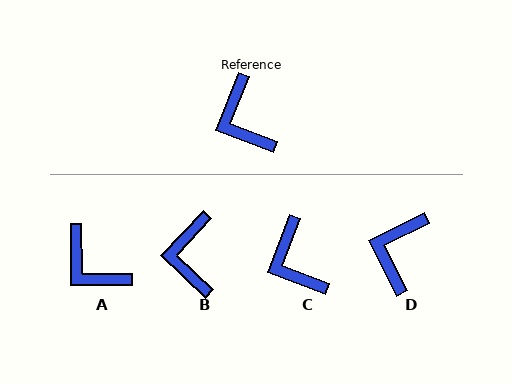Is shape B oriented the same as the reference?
No, it is off by about 22 degrees.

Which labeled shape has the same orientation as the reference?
C.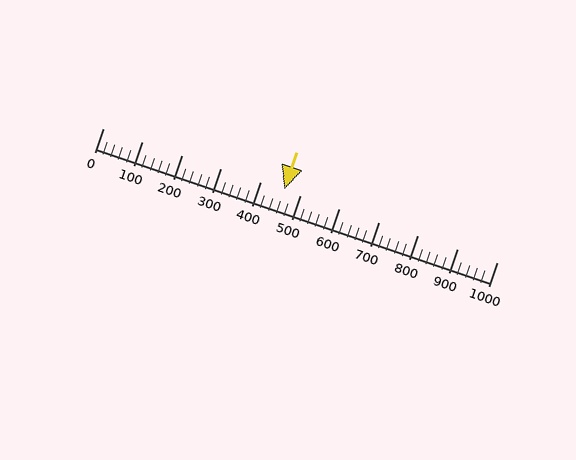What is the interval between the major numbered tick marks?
The major tick marks are spaced 100 units apart.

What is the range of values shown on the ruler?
The ruler shows values from 0 to 1000.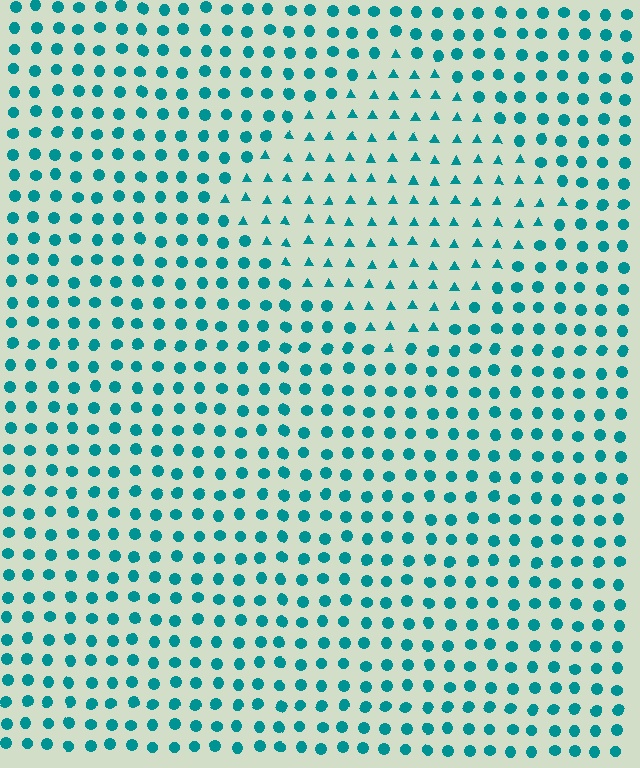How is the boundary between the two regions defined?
The boundary is defined by a change in element shape: triangles inside vs. circles outside. All elements share the same color and spacing.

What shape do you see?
I see a diamond.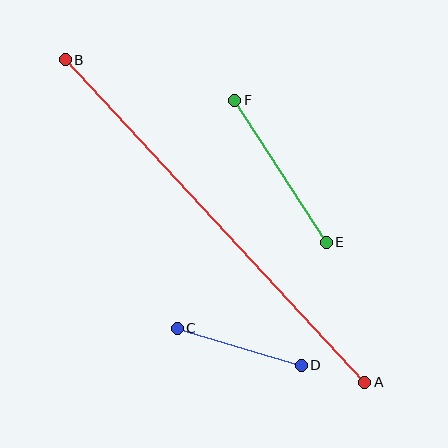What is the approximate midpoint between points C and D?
The midpoint is at approximately (239, 347) pixels.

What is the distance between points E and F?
The distance is approximately 169 pixels.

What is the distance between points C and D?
The distance is approximately 129 pixels.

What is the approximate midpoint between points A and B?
The midpoint is at approximately (215, 221) pixels.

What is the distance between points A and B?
The distance is approximately 440 pixels.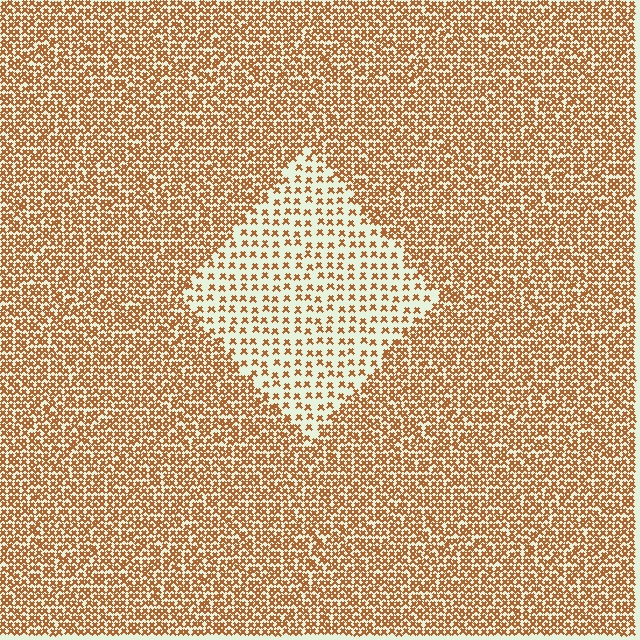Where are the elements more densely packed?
The elements are more densely packed outside the diamond boundary.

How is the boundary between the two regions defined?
The boundary is defined by a change in element density (approximately 2.4x ratio). All elements are the same color, size, and shape.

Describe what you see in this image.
The image contains small brown elements arranged at two different densities. A diamond-shaped region is visible where the elements are less densely packed than the surrounding area.